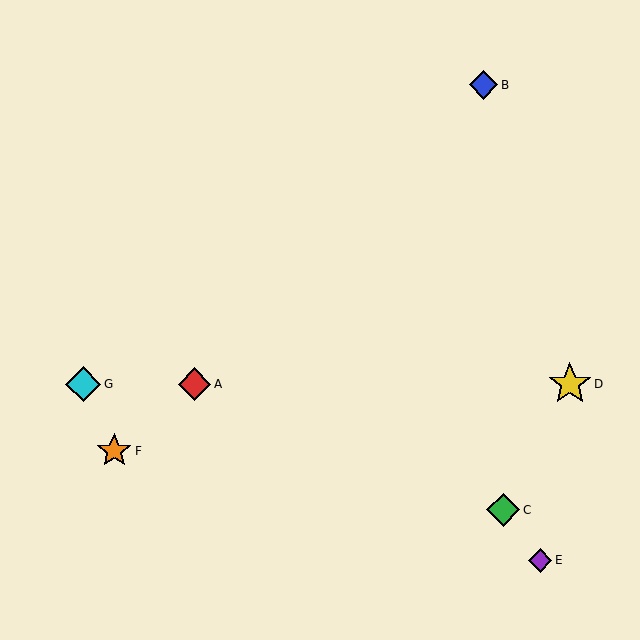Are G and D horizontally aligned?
Yes, both are at y≈384.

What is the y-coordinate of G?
Object G is at y≈384.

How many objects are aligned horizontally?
3 objects (A, D, G) are aligned horizontally.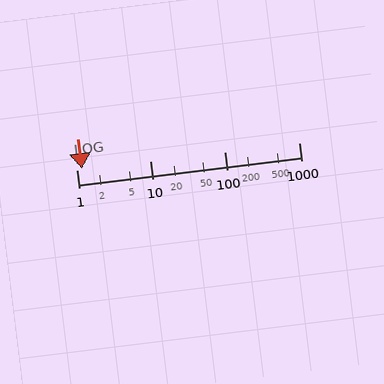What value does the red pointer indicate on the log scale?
The pointer indicates approximately 1.2.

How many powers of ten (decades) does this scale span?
The scale spans 3 decades, from 1 to 1000.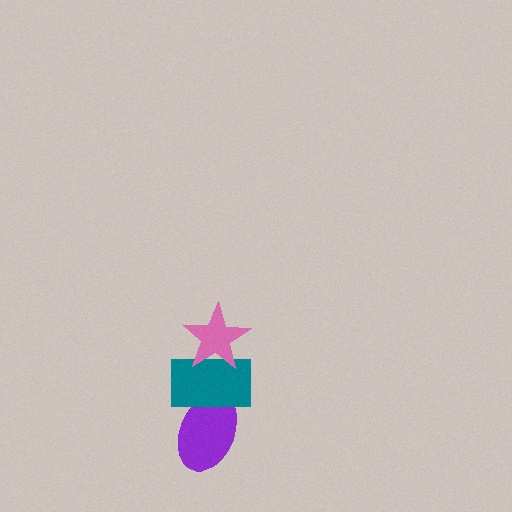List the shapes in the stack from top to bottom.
From top to bottom: the pink star, the teal rectangle, the purple ellipse.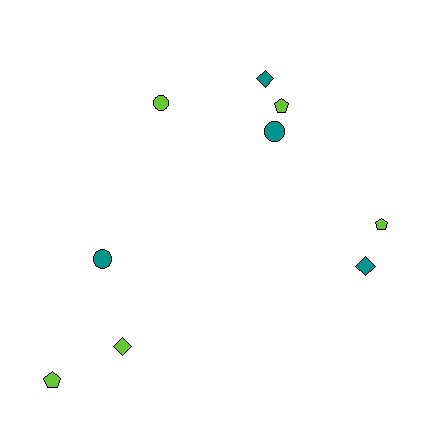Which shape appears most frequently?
Circle, with 3 objects.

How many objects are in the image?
There are 9 objects.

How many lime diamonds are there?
There is 1 lime diamond.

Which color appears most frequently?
Lime, with 5 objects.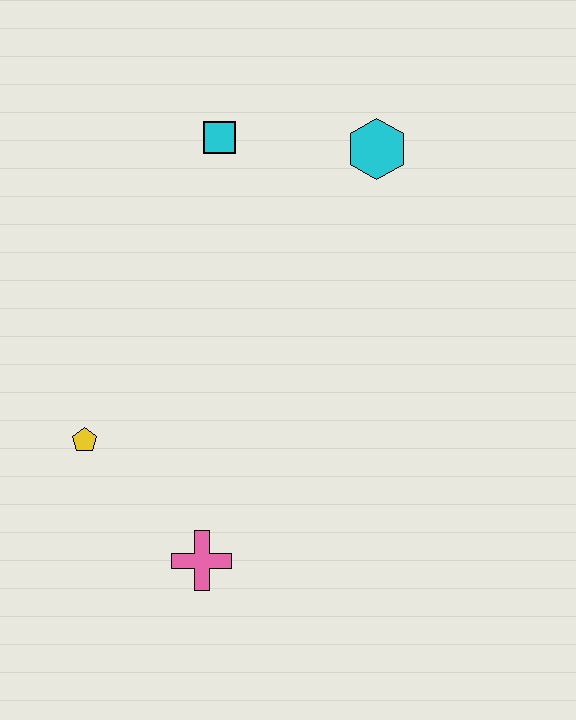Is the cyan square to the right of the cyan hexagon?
No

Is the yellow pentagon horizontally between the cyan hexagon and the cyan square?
No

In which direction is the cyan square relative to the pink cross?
The cyan square is above the pink cross.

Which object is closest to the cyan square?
The cyan hexagon is closest to the cyan square.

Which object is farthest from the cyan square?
The pink cross is farthest from the cyan square.